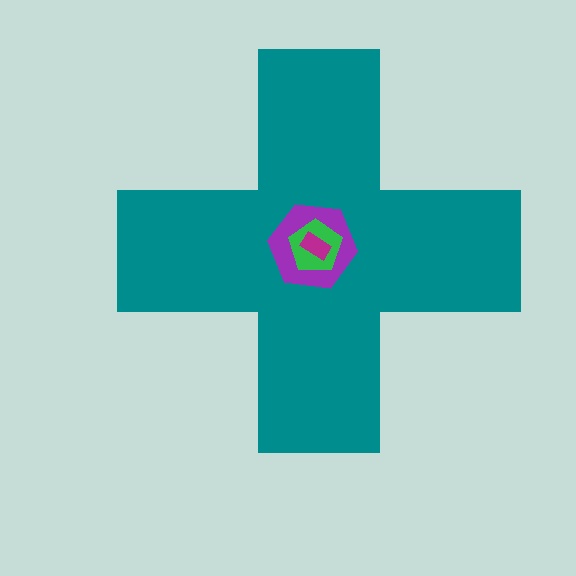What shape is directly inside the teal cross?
The purple hexagon.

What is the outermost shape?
The teal cross.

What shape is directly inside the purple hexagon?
The green pentagon.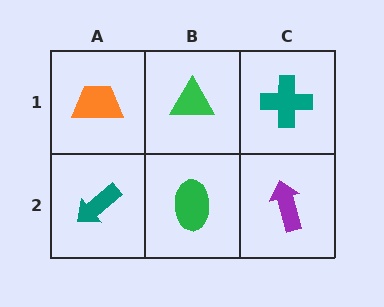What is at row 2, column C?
A purple arrow.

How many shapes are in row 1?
3 shapes.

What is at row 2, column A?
A teal arrow.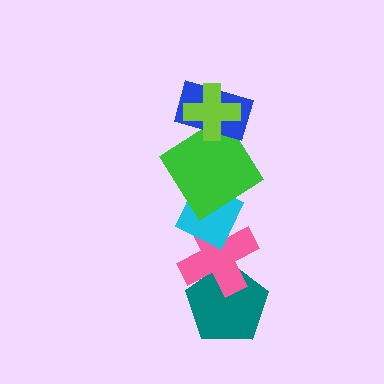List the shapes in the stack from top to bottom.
From top to bottom: the lime cross, the blue rectangle, the green diamond, the cyan diamond, the pink cross, the teal pentagon.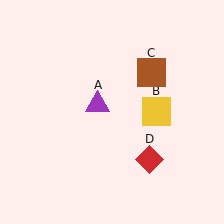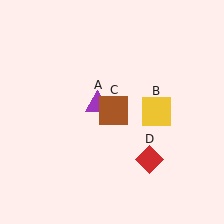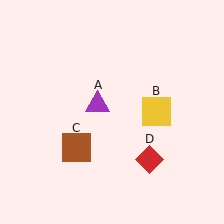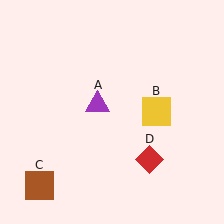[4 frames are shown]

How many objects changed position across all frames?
1 object changed position: brown square (object C).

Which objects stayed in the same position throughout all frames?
Purple triangle (object A) and yellow square (object B) and red diamond (object D) remained stationary.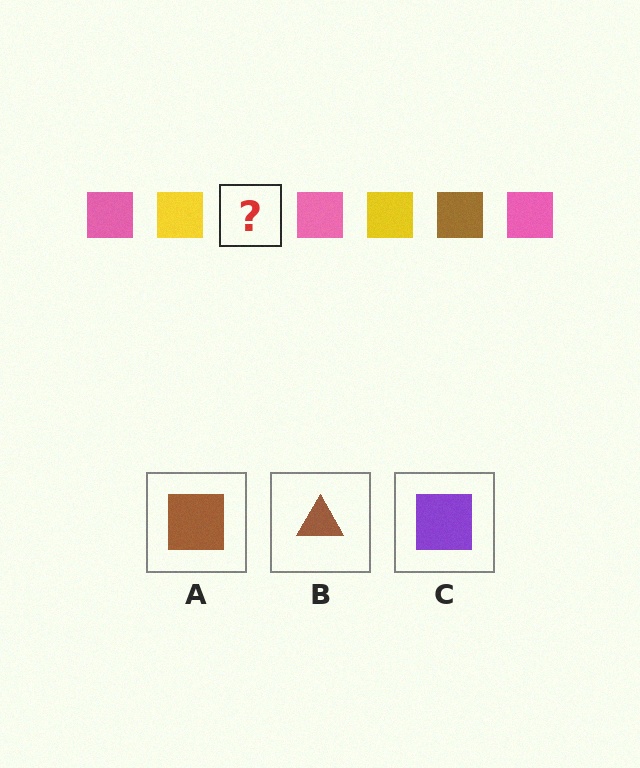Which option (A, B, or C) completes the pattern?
A.